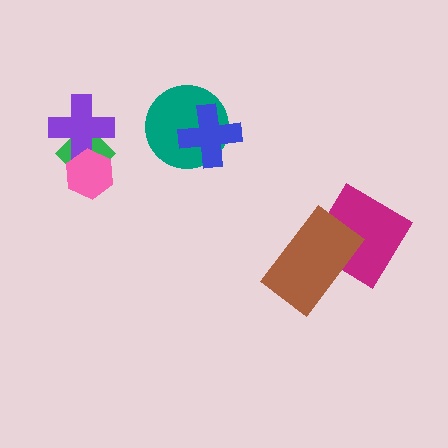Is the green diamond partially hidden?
Yes, it is partially covered by another shape.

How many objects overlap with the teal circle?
1 object overlaps with the teal circle.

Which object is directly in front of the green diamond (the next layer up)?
The purple cross is directly in front of the green diamond.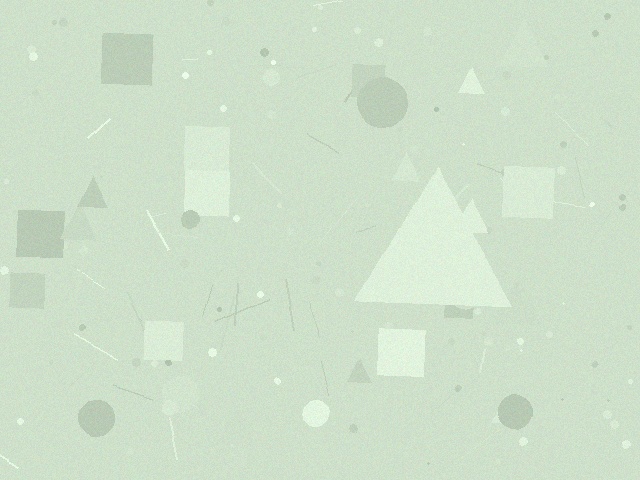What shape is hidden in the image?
A triangle is hidden in the image.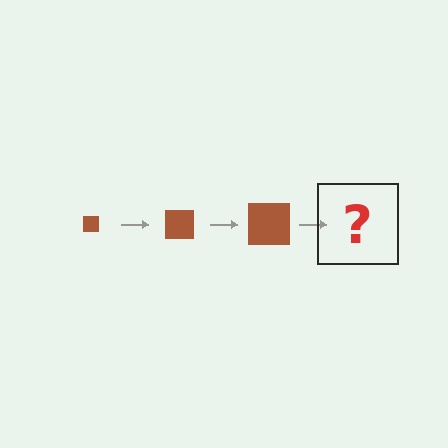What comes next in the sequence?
The next element should be a brown square, larger than the previous one.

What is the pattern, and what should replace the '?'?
The pattern is that the square gets progressively larger each step. The '?' should be a brown square, larger than the previous one.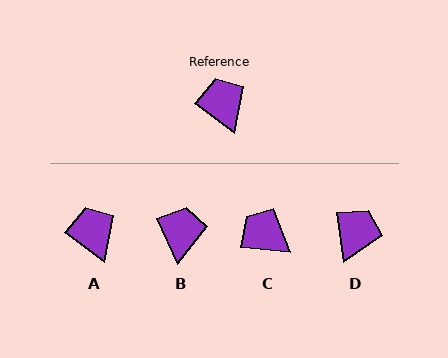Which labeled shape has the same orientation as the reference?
A.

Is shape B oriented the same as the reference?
No, it is off by about 28 degrees.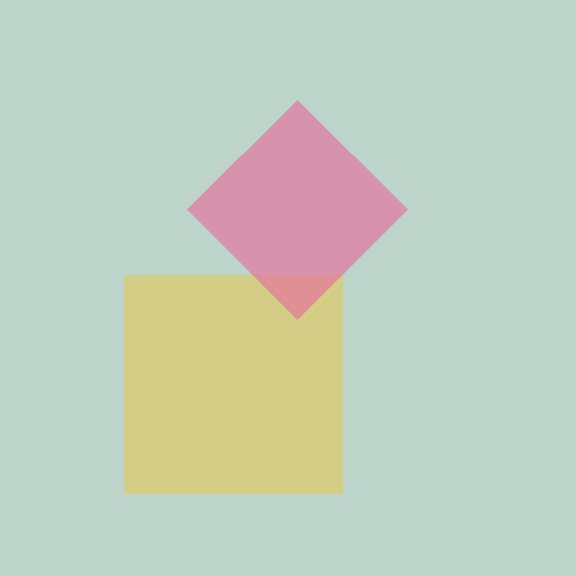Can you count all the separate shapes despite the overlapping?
Yes, there are 2 separate shapes.